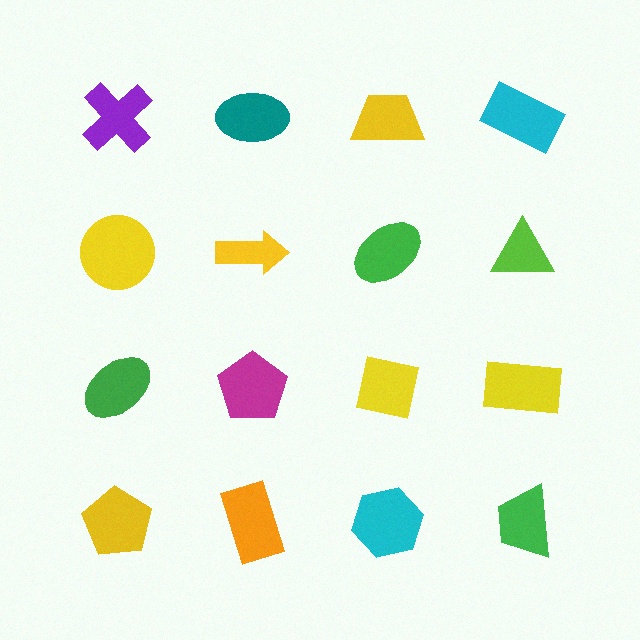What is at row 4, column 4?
A green trapezoid.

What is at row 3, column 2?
A magenta pentagon.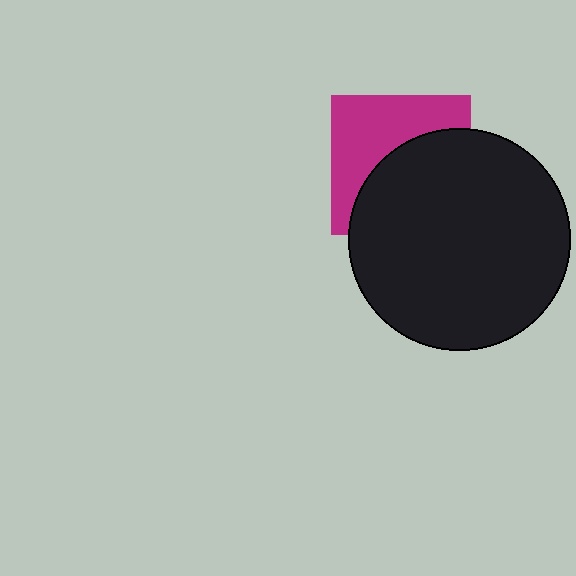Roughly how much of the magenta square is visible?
About half of it is visible (roughly 46%).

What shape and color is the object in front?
The object in front is a black circle.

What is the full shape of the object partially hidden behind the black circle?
The partially hidden object is a magenta square.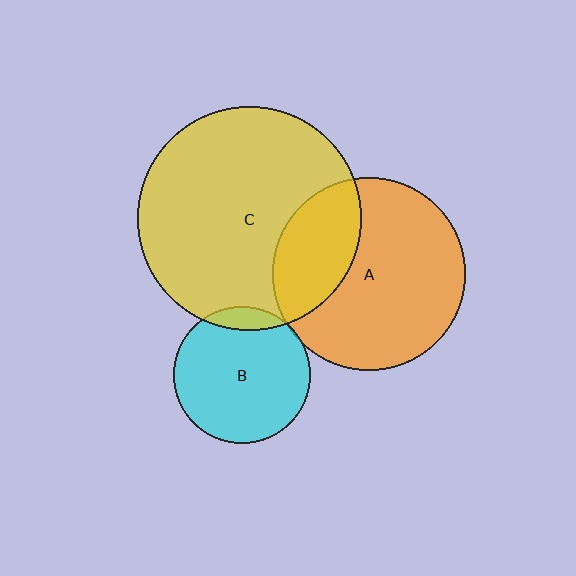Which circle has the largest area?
Circle C (yellow).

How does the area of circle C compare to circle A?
Approximately 1.3 times.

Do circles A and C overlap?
Yes.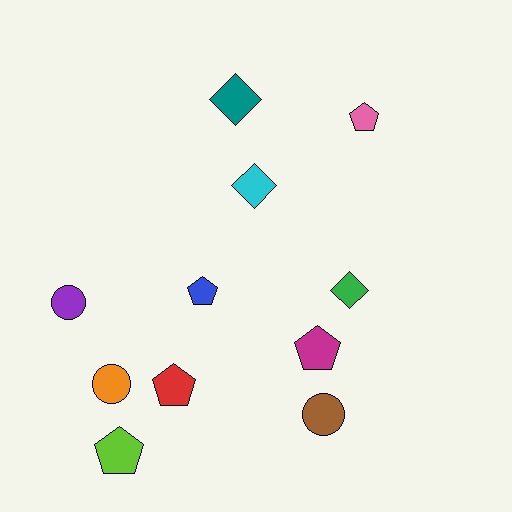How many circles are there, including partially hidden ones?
There are 3 circles.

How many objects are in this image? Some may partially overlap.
There are 11 objects.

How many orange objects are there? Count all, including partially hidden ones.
There is 1 orange object.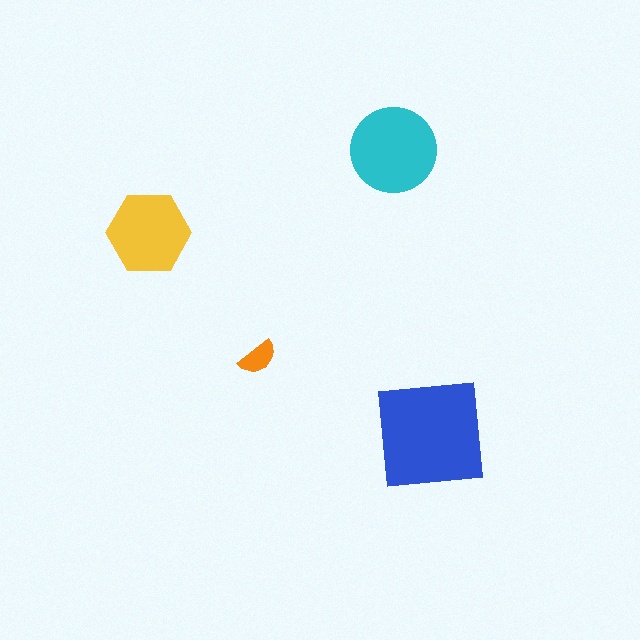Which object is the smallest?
The orange semicircle.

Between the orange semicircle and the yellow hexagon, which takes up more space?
The yellow hexagon.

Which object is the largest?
The blue square.